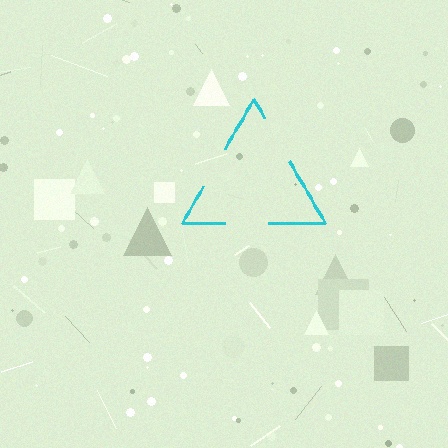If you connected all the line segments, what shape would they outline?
They would outline a triangle.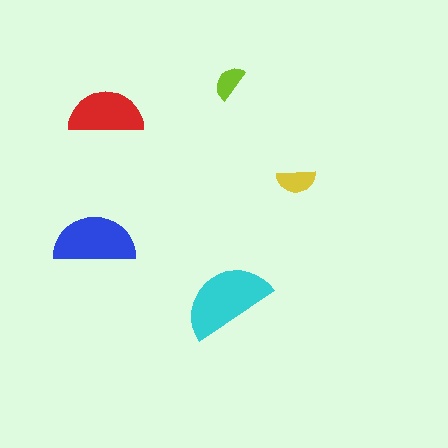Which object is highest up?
The lime semicircle is topmost.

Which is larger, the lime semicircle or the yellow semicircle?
The yellow one.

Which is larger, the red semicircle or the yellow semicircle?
The red one.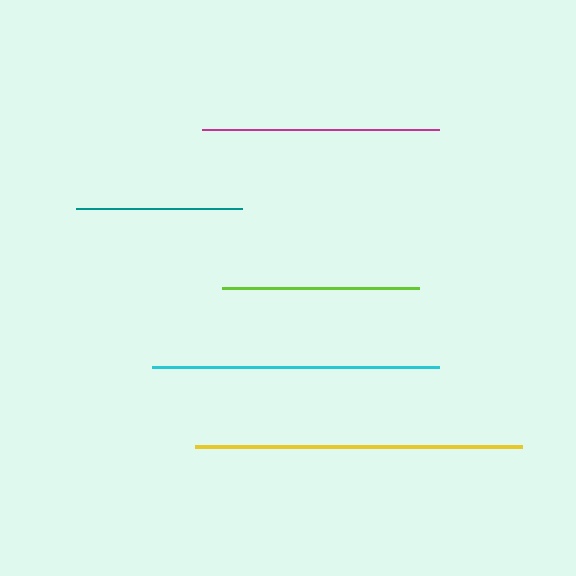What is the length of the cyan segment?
The cyan segment is approximately 287 pixels long.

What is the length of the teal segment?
The teal segment is approximately 167 pixels long.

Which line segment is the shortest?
The teal line is the shortest at approximately 167 pixels.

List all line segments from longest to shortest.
From longest to shortest: yellow, cyan, magenta, lime, teal.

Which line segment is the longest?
The yellow line is the longest at approximately 327 pixels.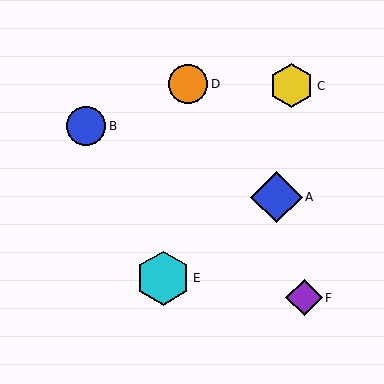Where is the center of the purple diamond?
The center of the purple diamond is at (304, 298).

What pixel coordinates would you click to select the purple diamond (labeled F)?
Click at (304, 298) to select the purple diamond F.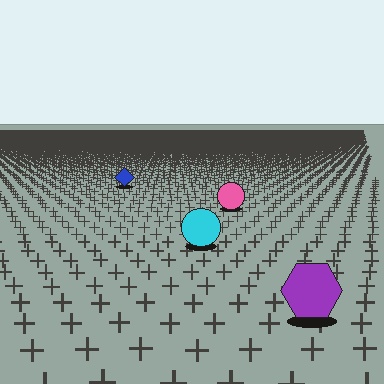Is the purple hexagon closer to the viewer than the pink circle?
Yes. The purple hexagon is closer — you can tell from the texture gradient: the ground texture is coarser near it.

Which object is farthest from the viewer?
The blue diamond is farthest from the viewer. It appears smaller and the ground texture around it is denser.